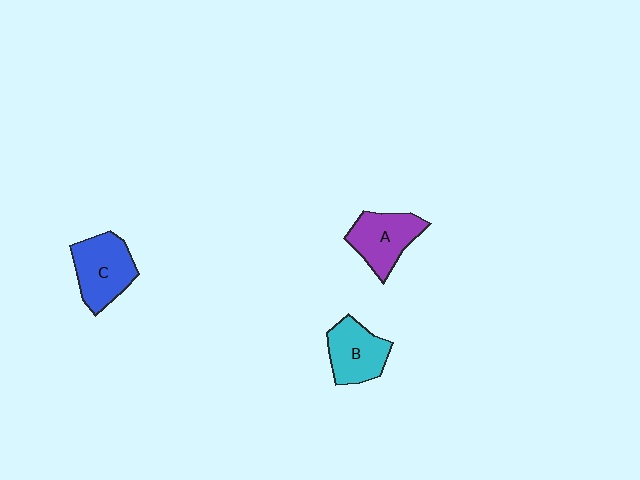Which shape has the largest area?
Shape C (blue).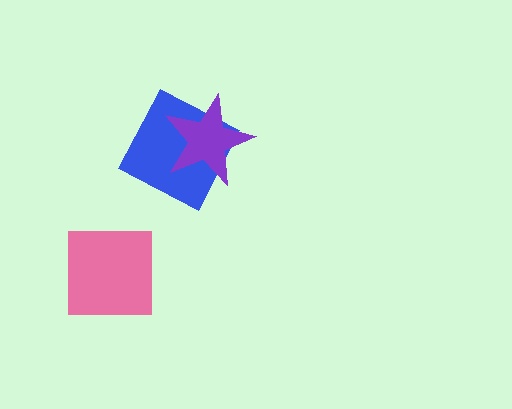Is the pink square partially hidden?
No, no other shape covers it.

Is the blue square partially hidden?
Yes, it is partially covered by another shape.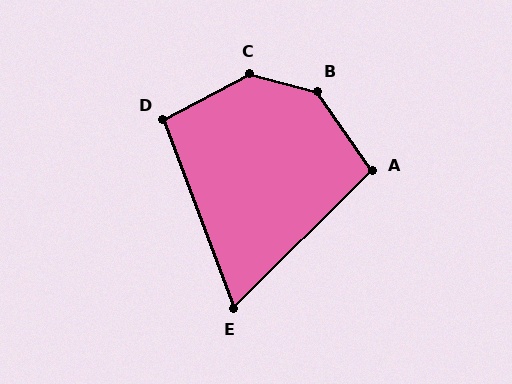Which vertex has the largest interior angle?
B, at approximately 139 degrees.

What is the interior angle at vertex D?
Approximately 97 degrees (obtuse).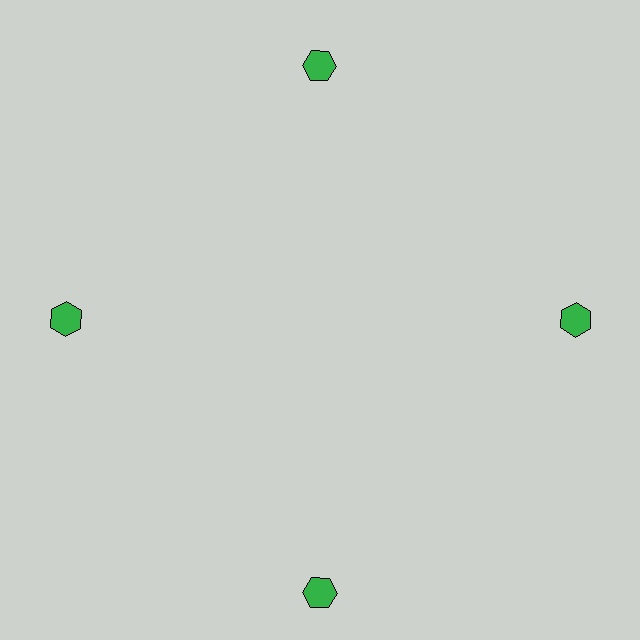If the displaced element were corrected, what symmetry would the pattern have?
It would have 4-fold rotational symmetry — the pattern would map onto itself every 90 degrees.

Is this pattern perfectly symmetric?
No. The 4 green hexagons are arranged in a ring, but one element near the 6 o'clock position is pushed outward from the center, breaking the 4-fold rotational symmetry.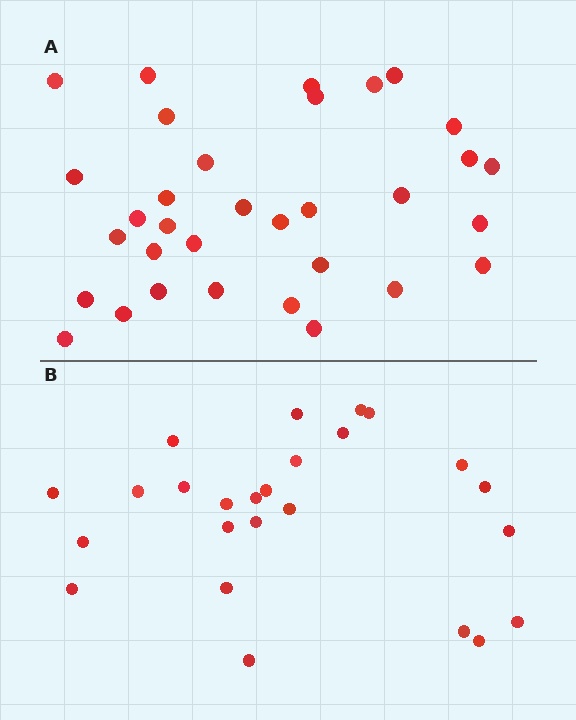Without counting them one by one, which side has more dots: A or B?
Region A (the top region) has more dots.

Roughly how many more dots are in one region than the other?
Region A has roughly 8 or so more dots than region B.